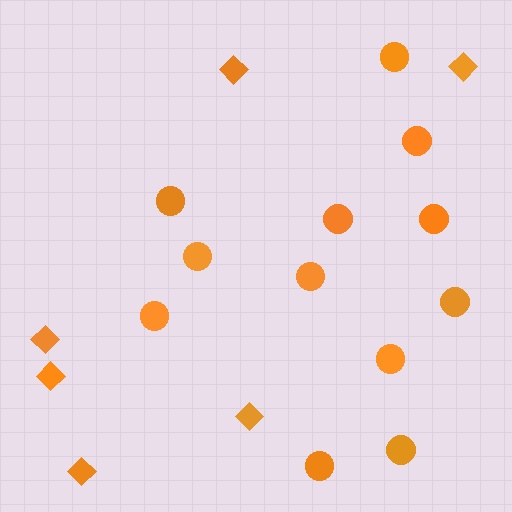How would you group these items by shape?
There are 2 groups: one group of circles (12) and one group of diamonds (6).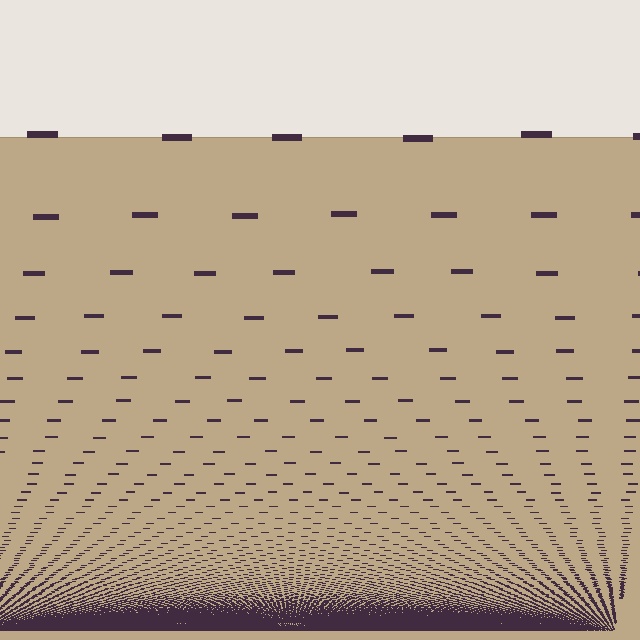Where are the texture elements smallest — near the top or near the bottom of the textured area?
Near the bottom.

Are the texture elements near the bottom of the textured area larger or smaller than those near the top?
Smaller. The gradient is inverted — elements near the bottom are smaller and denser.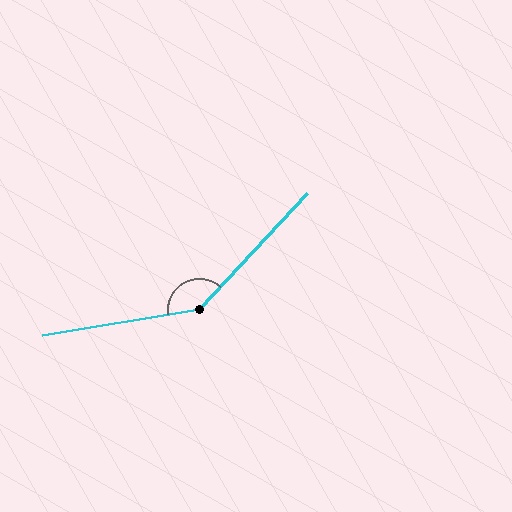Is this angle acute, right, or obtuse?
It is obtuse.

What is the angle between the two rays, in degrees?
Approximately 142 degrees.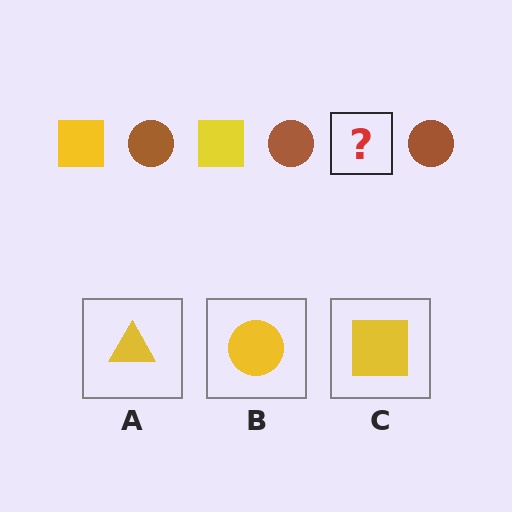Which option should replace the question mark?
Option C.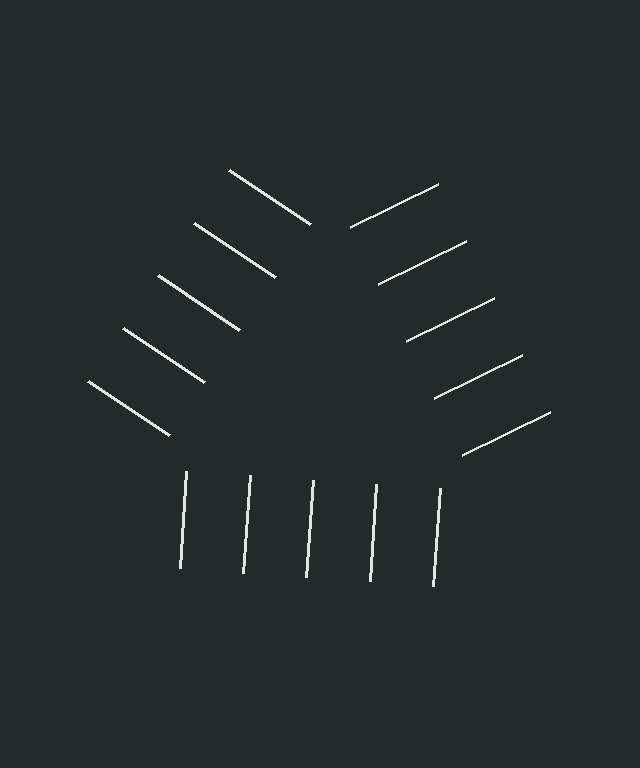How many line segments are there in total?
15 — 5 along each of the 3 edges.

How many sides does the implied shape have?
3 sides — the line-ends trace a triangle.